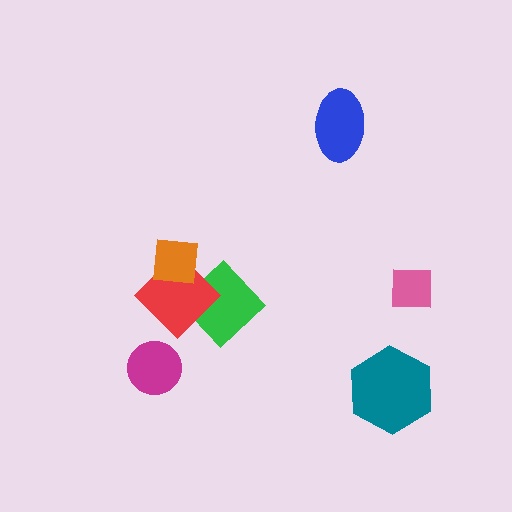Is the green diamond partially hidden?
Yes, it is partially covered by another shape.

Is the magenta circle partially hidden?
No, no other shape covers it.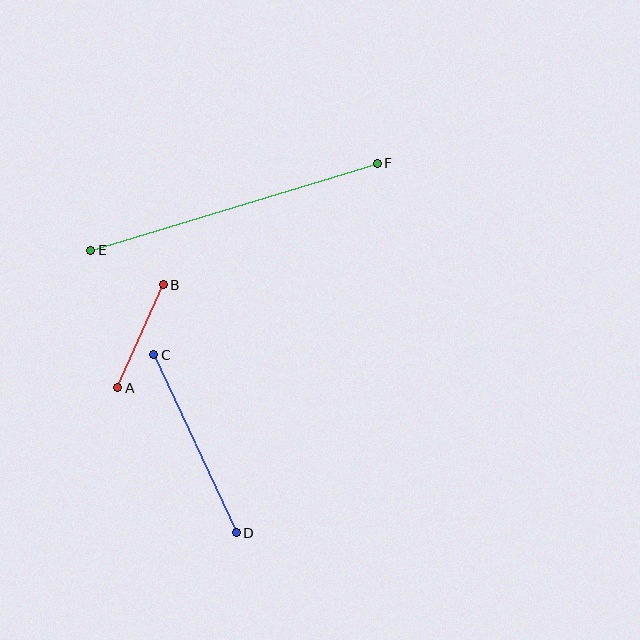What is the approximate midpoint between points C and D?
The midpoint is at approximately (195, 444) pixels.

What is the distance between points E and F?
The distance is approximately 299 pixels.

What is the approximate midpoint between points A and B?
The midpoint is at approximately (141, 336) pixels.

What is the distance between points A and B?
The distance is approximately 112 pixels.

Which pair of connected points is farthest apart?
Points E and F are farthest apart.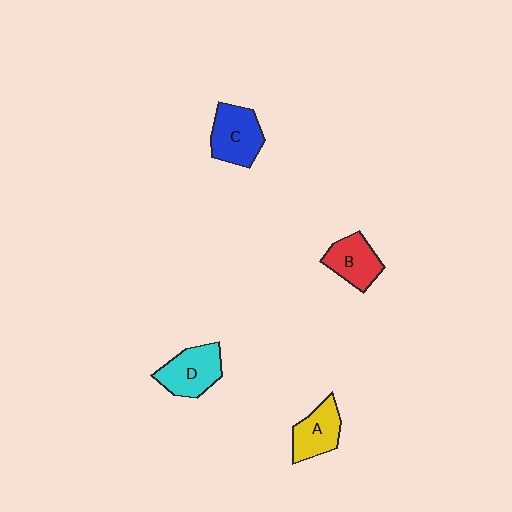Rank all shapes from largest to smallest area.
From largest to smallest: C (blue), D (cyan), B (red), A (yellow).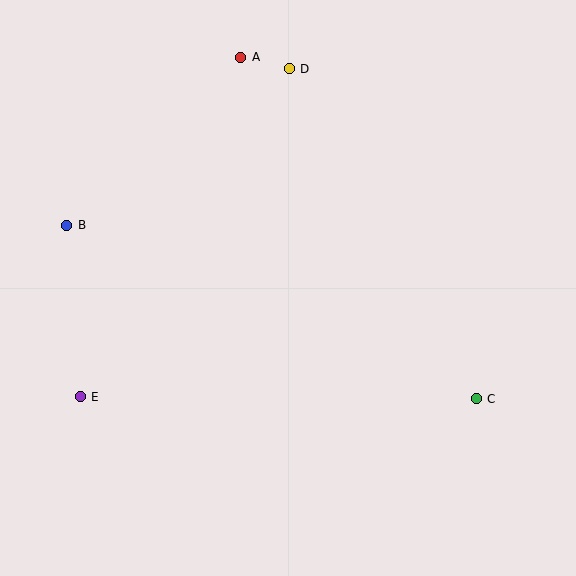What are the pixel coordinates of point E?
Point E is at (80, 397).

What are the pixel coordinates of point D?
Point D is at (289, 69).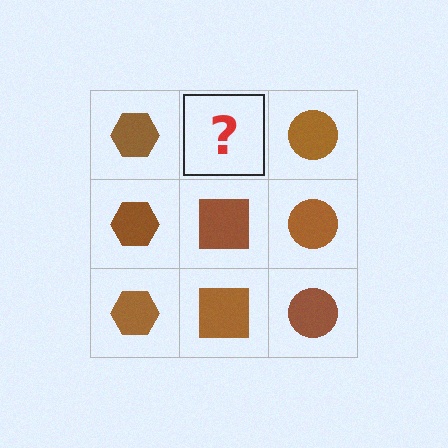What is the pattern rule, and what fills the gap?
The rule is that each column has a consistent shape. The gap should be filled with a brown square.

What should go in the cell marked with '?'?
The missing cell should contain a brown square.